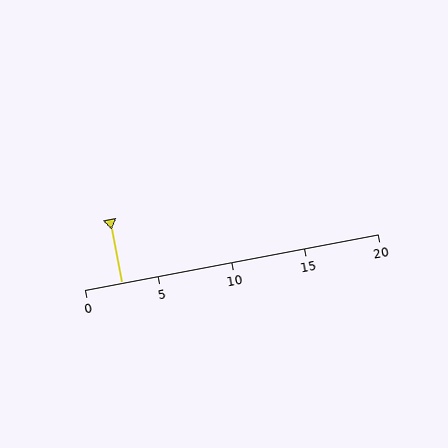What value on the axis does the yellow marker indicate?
The marker indicates approximately 2.5.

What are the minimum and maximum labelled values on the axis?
The axis runs from 0 to 20.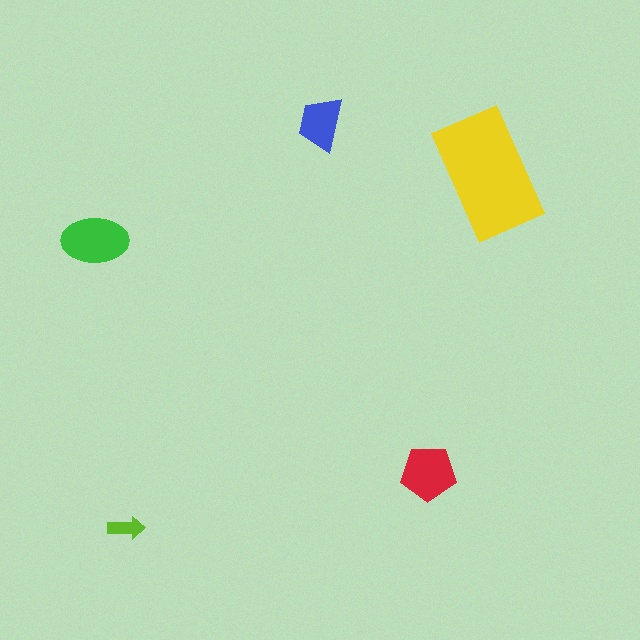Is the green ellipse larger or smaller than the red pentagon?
Larger.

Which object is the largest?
The yellow rectangle.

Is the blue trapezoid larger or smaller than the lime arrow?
Larger.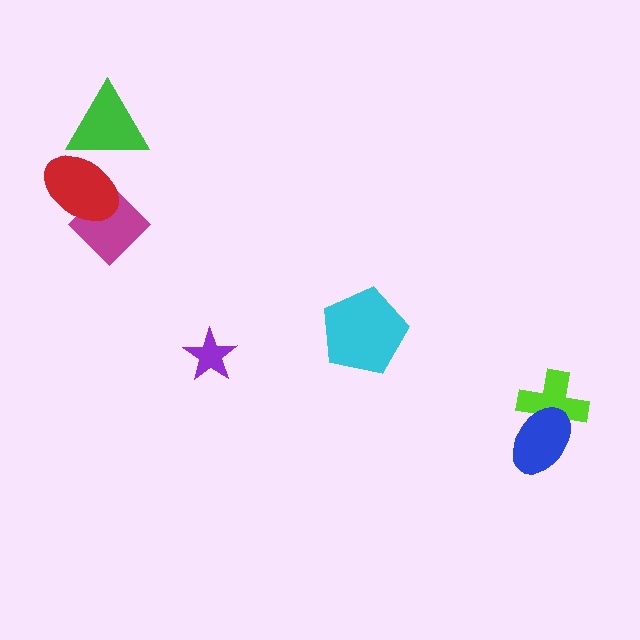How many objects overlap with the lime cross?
1 object overlaps with the lime cross.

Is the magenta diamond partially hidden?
Yes, it is partially covered by another shape.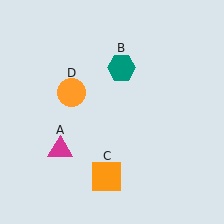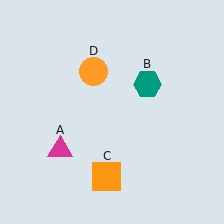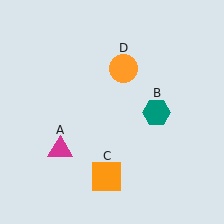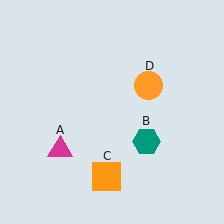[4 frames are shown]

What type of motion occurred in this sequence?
The teal hexagon (object B), orange circle (object D) rotated clockwise around the center of the scene.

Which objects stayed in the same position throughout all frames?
Magenta triangle (object A) and orange square (object C) remained stationary.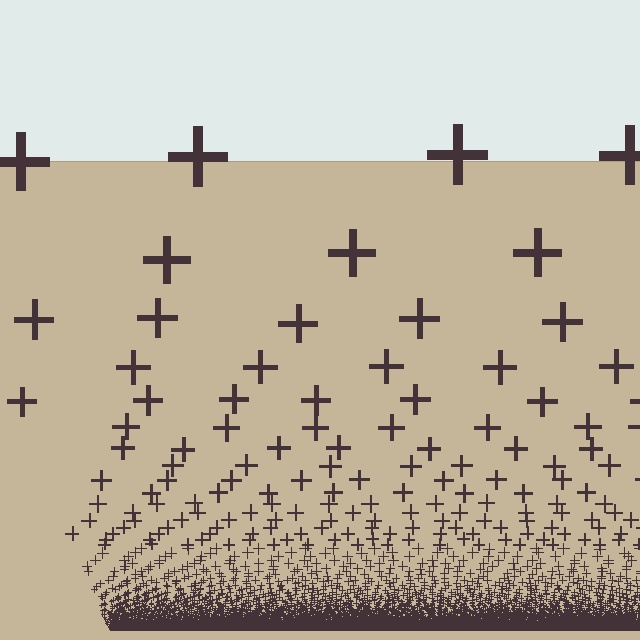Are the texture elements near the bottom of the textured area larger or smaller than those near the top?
Smaller. The gradient is inverted — elements near the bottom are smaller and denser.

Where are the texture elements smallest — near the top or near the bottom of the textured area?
Near the bottom.